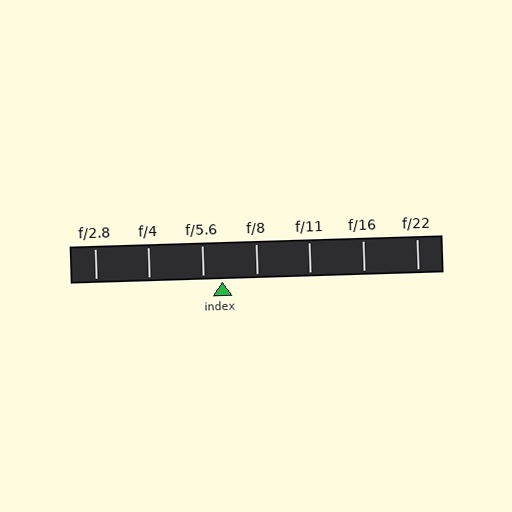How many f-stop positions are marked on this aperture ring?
There are 7 f-stop positions marked.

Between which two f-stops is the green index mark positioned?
The index mark is between f/5.6 and f/8.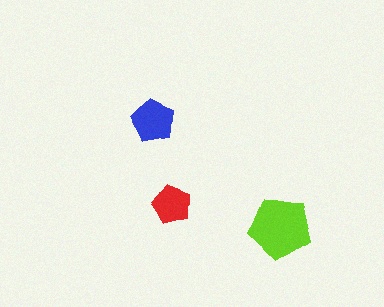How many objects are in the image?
There are 3 objects in the image.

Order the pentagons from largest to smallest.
the lime one, the blue one, the red one.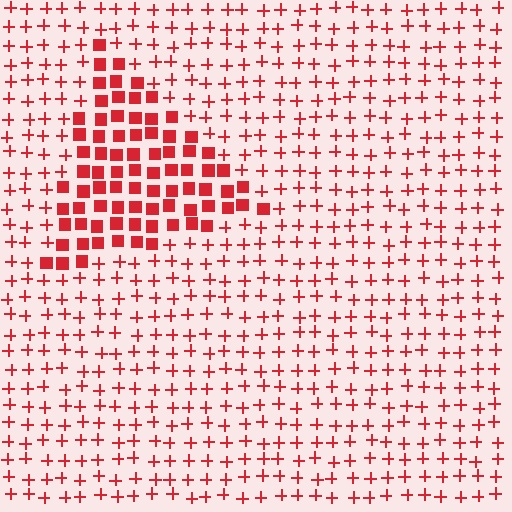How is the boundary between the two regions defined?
The boundary is defined by a change in element shape: squares inside vs. plus signs outside. All elements share the same color and spacing.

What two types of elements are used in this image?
The image uses squares inside the triangle region and plus signs outside it.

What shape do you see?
I see a triangle.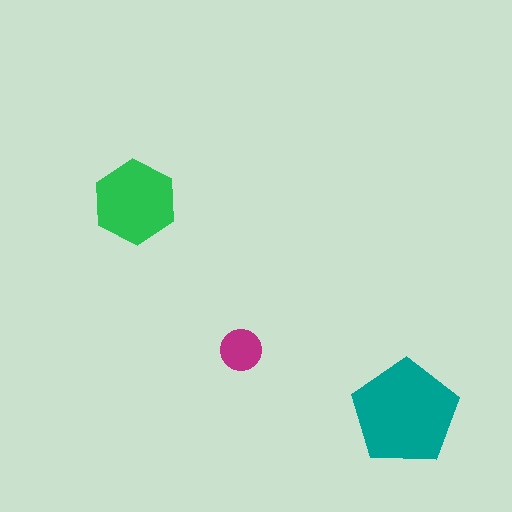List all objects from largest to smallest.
The teal pentagon, the green hexagon, the magenta circle.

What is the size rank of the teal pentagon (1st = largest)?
1st.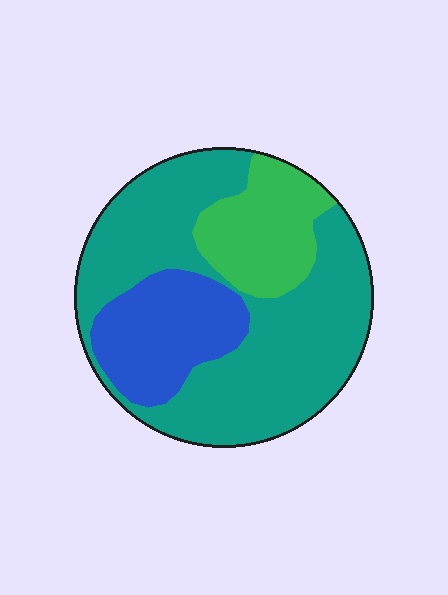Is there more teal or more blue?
Teal.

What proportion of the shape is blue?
Blue covers 21% of the shape.